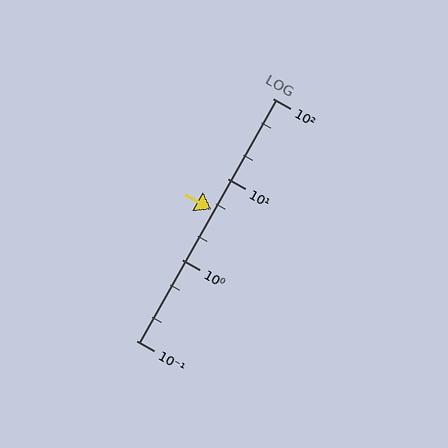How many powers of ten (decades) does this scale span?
The scale spans 3 decades, from 0.1 to 100.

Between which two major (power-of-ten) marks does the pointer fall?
The pointer is between 1 and 10.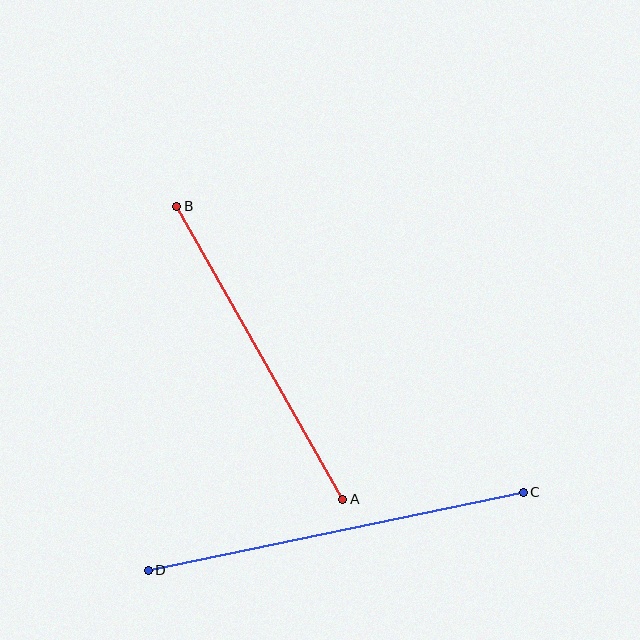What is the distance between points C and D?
The distance is approximately 383 pixels.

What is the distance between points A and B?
The distance is approximately 337 pixels.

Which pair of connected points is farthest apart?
Points C and D are farthest apart.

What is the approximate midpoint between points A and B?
The midpoint is at approximately (260, 353) pixels.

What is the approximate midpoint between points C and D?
The midpoint is at approximately (336, 531) pixels.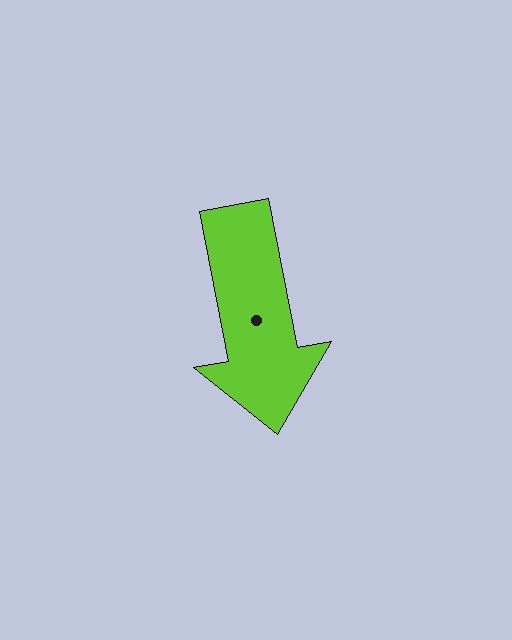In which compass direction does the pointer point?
South.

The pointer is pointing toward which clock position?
Roughly 6 o'clock.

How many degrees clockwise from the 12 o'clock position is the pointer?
Approximately 169 degrees.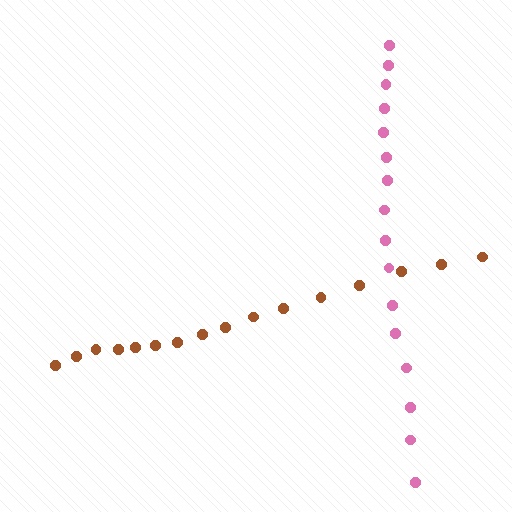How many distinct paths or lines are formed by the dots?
There are 2 distinct paths.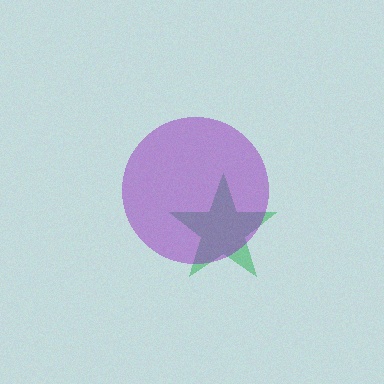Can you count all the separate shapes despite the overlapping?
Yes, there are 2 separate shapes.